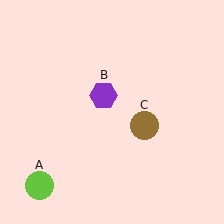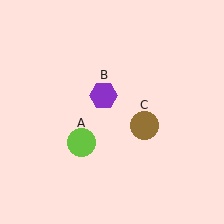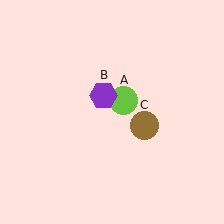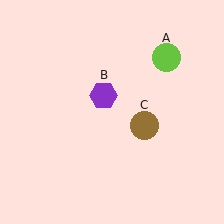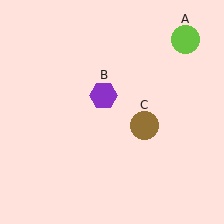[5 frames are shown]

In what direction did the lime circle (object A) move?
The lime circle (object A) moved up and to the right.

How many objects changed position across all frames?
1 object changed position: lime circle (object A).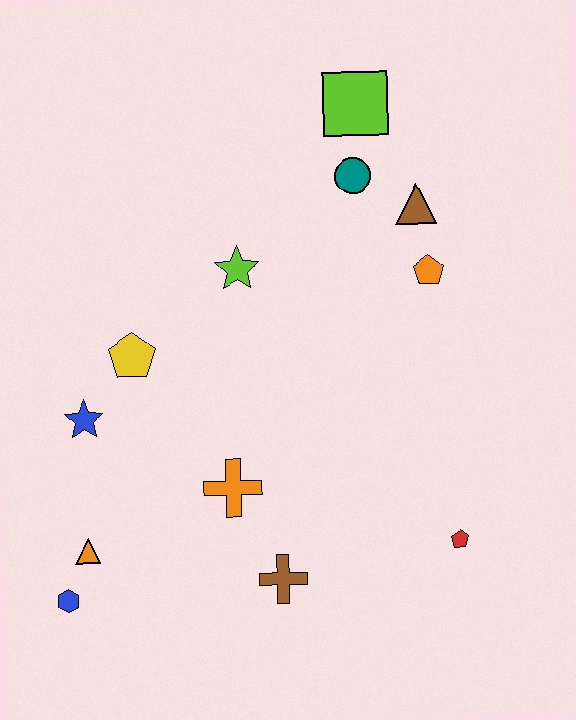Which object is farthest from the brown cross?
The lime square is farthest from the brown cross.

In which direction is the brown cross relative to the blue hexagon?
The brown cross is to the right of the blue hexagon.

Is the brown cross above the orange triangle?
No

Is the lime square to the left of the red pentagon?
Yes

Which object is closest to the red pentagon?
The brown cross is closest to the red pentagon.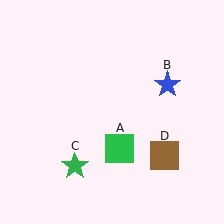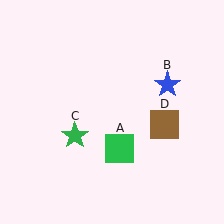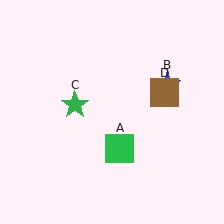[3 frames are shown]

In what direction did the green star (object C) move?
The green star (object C) moved up.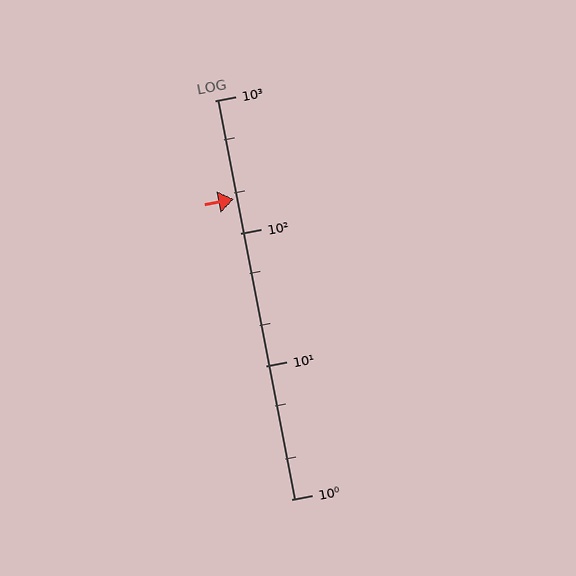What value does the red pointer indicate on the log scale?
The pointer indicates approximately 180.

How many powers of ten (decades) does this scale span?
The scale spans 3 decades, from 1 to 1000.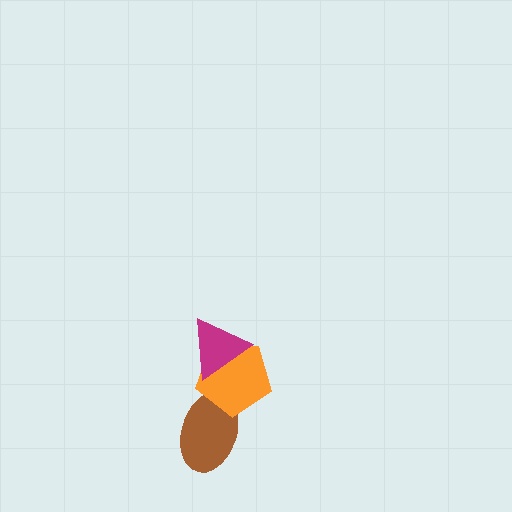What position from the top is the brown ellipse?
The brown ellipse is 3rd from the top.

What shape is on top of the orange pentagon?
The magenta triangle is on top of the orange pentagon.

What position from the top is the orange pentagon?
The orange pentagon is 2nd from the top.